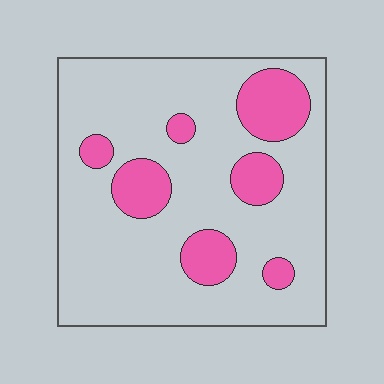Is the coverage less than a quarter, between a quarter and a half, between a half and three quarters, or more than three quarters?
Less than a quarter.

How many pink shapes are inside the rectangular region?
7.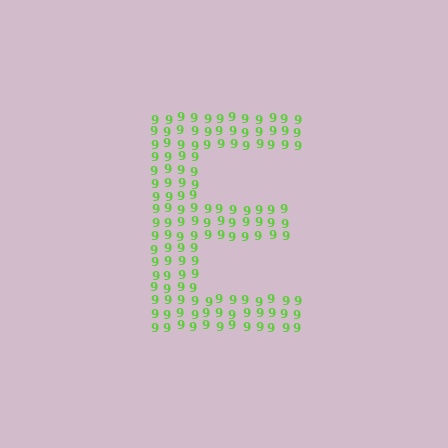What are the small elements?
The small elements are digit 9's.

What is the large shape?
The large shape is the letter E.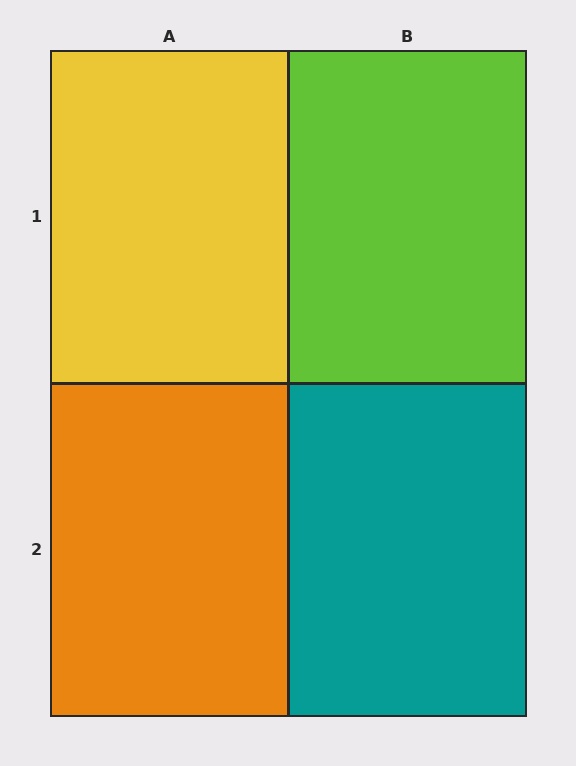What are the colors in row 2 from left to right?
Orange, teal.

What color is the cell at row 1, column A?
Yellow.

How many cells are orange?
1 cell is orange.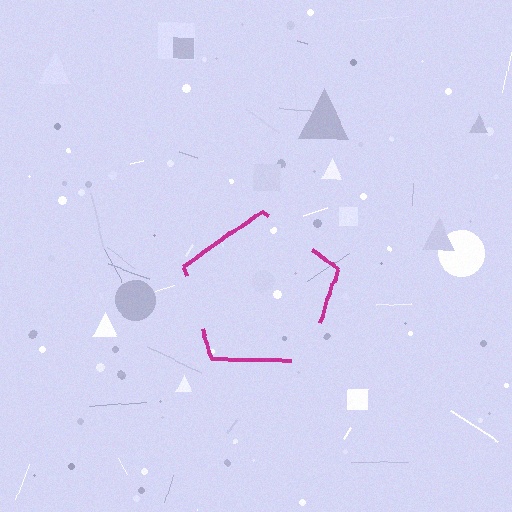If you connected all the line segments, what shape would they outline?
They would outline a pentagon.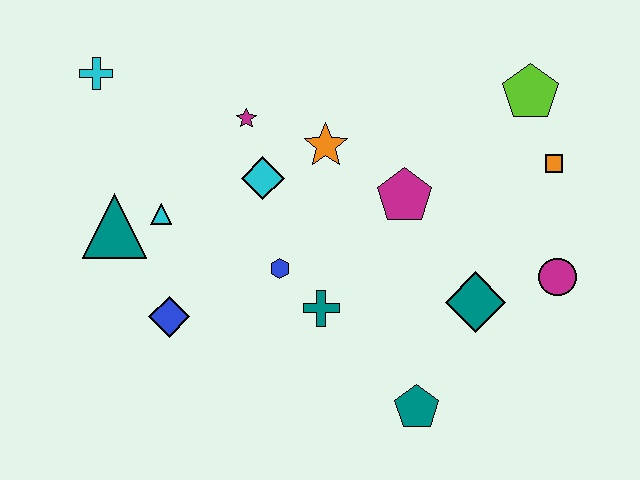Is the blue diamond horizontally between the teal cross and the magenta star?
No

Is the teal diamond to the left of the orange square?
Yes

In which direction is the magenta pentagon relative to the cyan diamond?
The magenta pentagon is to the right of the cyan diamond.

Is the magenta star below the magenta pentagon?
No